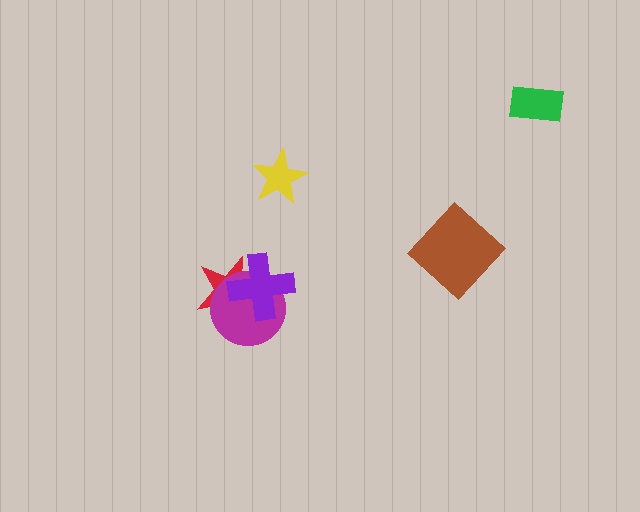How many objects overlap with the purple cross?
2 objects overlap with the purple cross.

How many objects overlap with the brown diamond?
0 objects overlap with the brown diamond.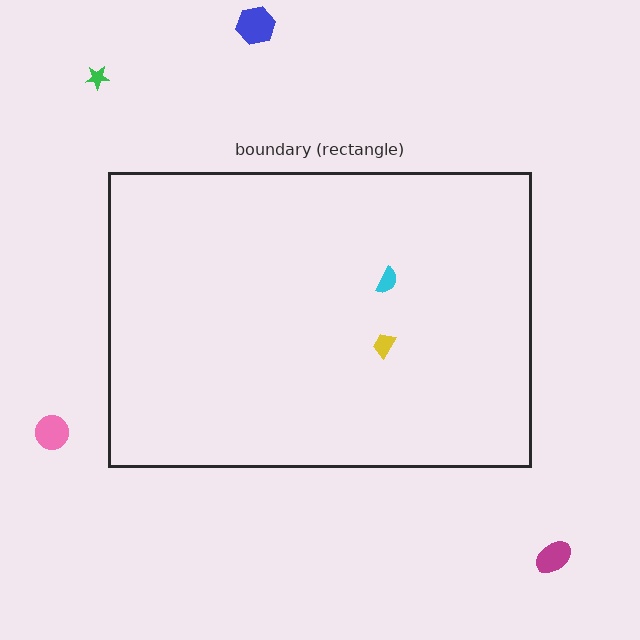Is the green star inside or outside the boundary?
Outside.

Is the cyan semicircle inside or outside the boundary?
Inside.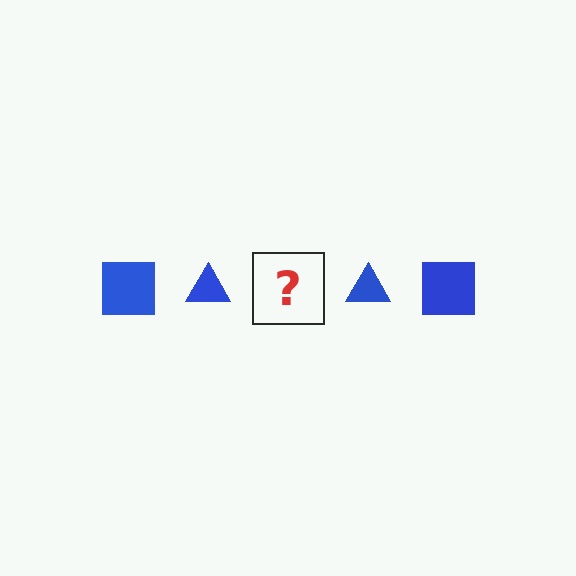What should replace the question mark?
The question mark should be replaced with a blue square.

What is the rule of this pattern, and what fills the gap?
The rule is that the pattern cycles through square, triangle shapes in blue. The gap should be filled with a blue square.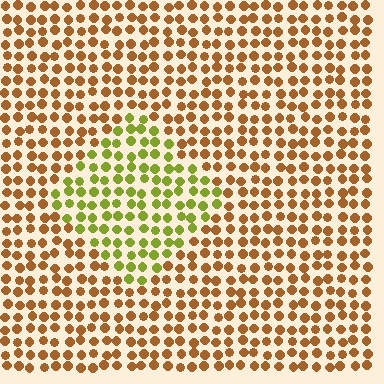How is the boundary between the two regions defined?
The boundary is defined purely by a slight shift in hue (about 51 degrees). Spacing, size, and orientation are identical on both sides.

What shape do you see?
I see a diamond.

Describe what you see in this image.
The image is filled with small brown elements in a uniform arrangement. A diamond-shaped region is visible where the elements are tinted to a slightly different hue, forming a subtle color boundary.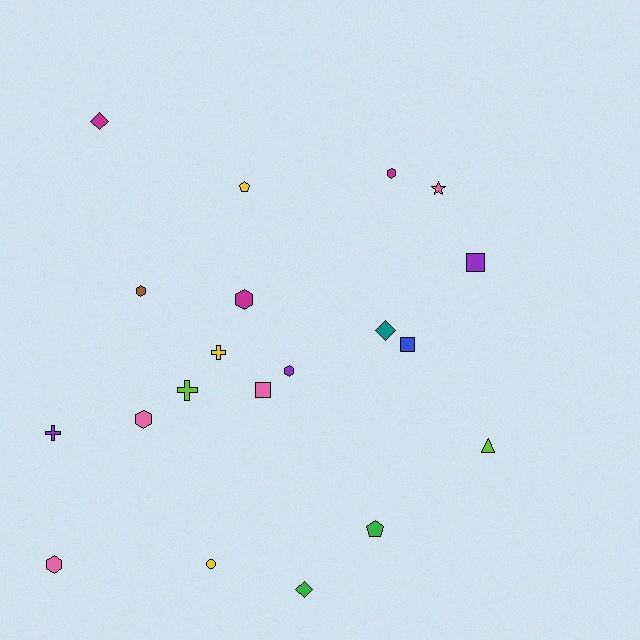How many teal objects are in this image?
There is 1 teal object.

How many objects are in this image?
There are 20 objects.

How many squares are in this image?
There are 3 squares.